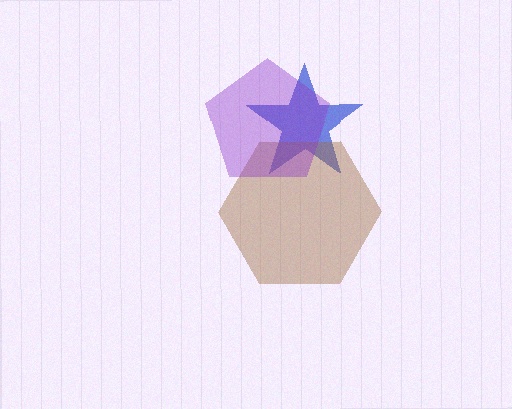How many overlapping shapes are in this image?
There are 3 overlapping shapes in the image.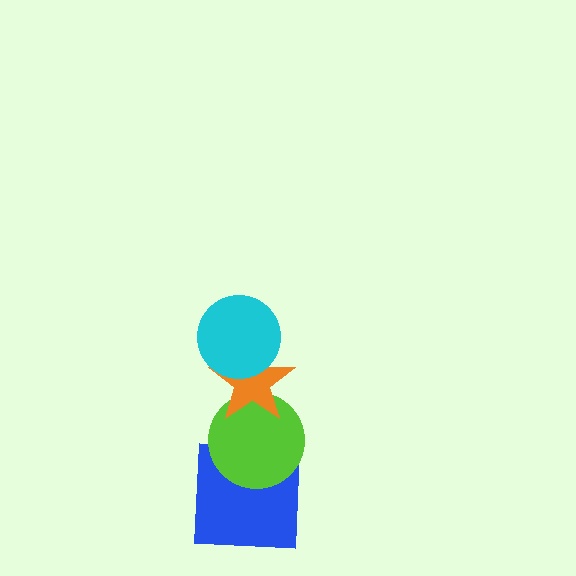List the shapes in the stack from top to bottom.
From top to bottom: the cyan circle, the orange star, the lime circle, the blue square.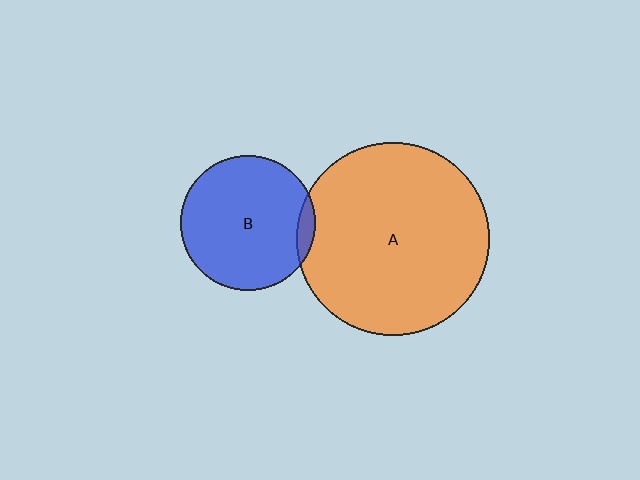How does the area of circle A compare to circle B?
Approximately 2.0 times.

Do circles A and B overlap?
Yes.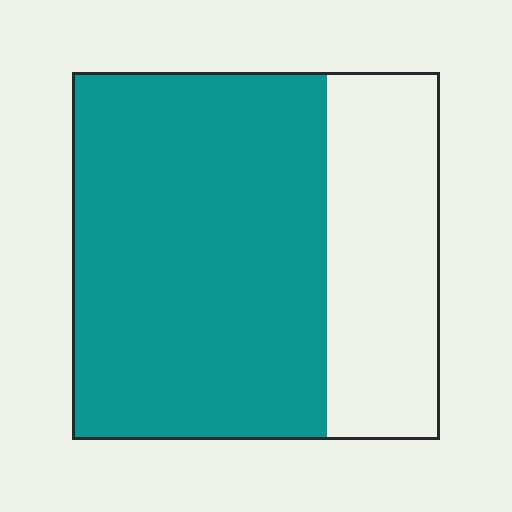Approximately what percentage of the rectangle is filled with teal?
Approximately 70%.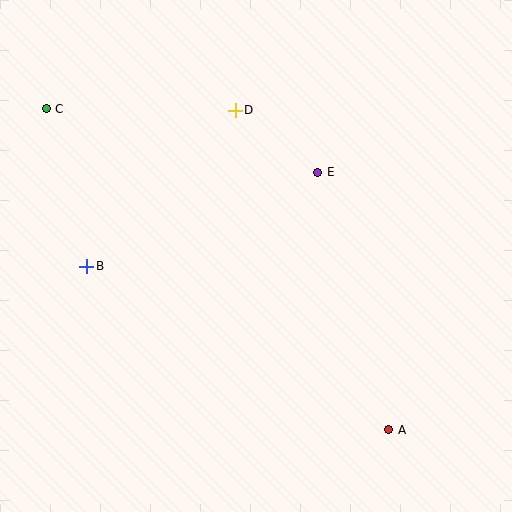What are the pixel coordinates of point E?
Point E is at (318, 172).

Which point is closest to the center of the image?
Point E at (318, 172) is closest to the center.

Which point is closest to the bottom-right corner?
Point A is closest to the bottom-right corner.